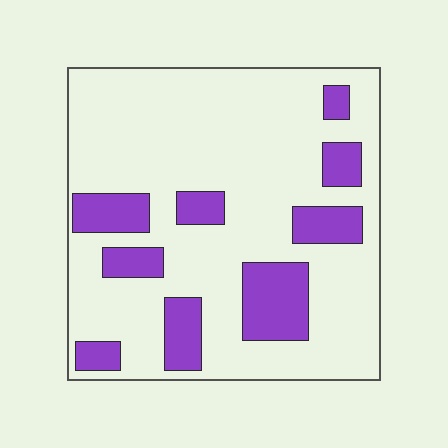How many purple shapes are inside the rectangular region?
9.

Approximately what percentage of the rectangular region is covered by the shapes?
Approximately 20%.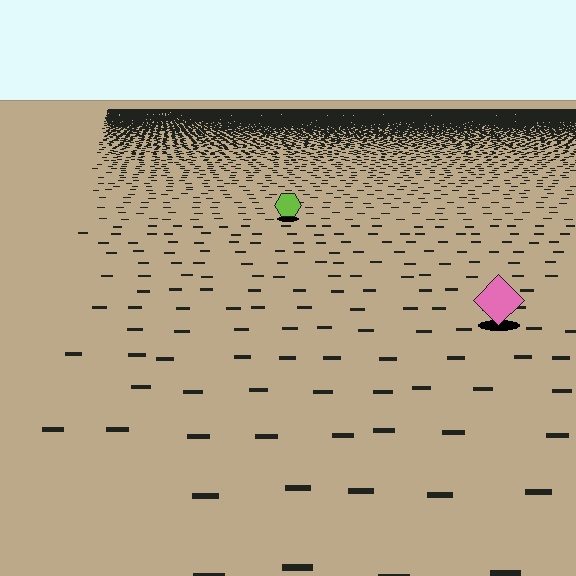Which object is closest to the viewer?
The pink diamond is closest. The texture marks near it are larger and more spread out.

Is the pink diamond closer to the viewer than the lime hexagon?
Yes. The pink diamond is closer — you can tell from the texture gradient: the ground texture is coarser near it.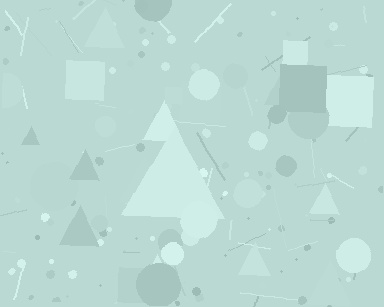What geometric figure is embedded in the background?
A triangle is embedded in the background.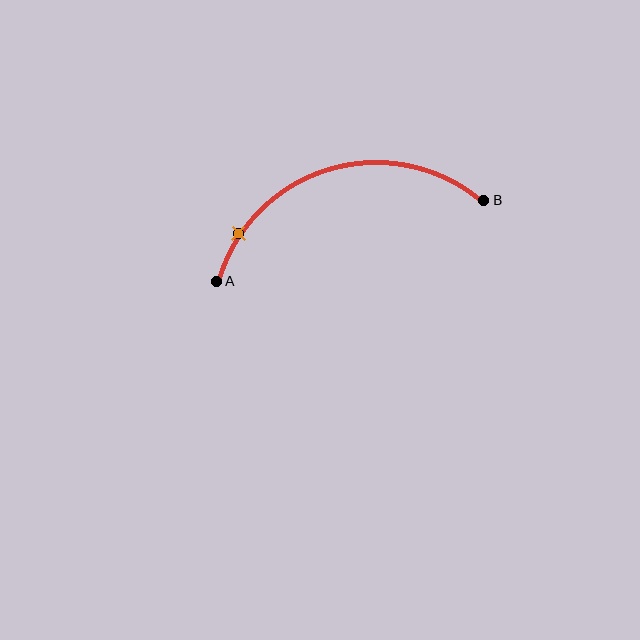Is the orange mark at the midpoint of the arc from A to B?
No. The orange mark lies on the arc but is closer to endpoint A. The arc midpoint would be at the point on the curve equidistant along the arc from both A and B.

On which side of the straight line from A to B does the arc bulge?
The arc bulges above the straight line connecting A and B.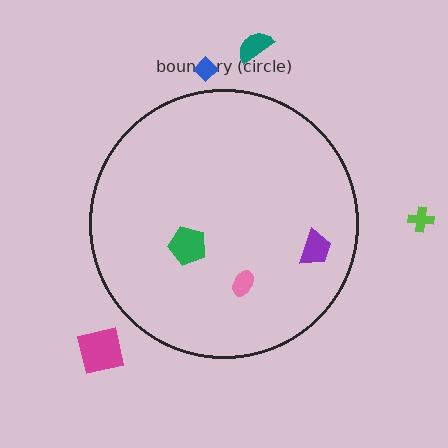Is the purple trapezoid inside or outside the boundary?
Inside.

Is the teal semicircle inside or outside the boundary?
Outside.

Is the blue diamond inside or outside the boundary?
Outside.